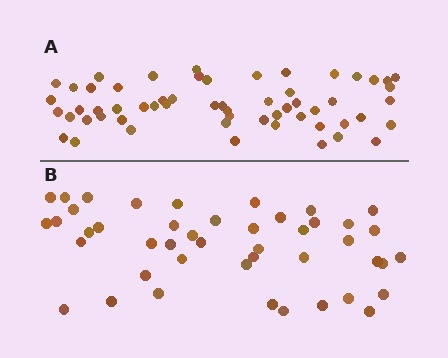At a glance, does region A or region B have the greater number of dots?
Region A (the top region) has more dots.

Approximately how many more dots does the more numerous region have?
Region A has approximately 15 more dots than region B.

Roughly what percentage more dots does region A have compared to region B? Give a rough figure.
About 30% more.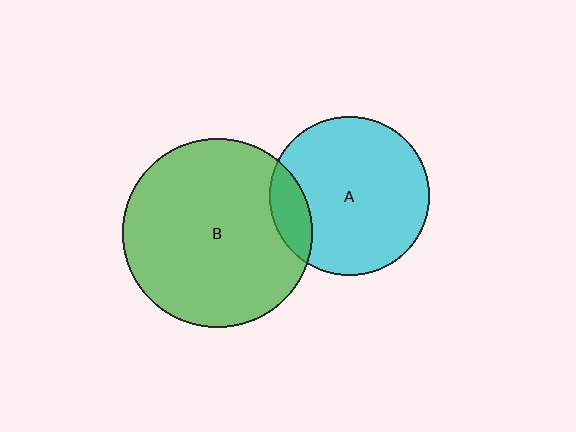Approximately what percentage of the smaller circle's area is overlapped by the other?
Approximately 15%.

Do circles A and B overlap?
Yes.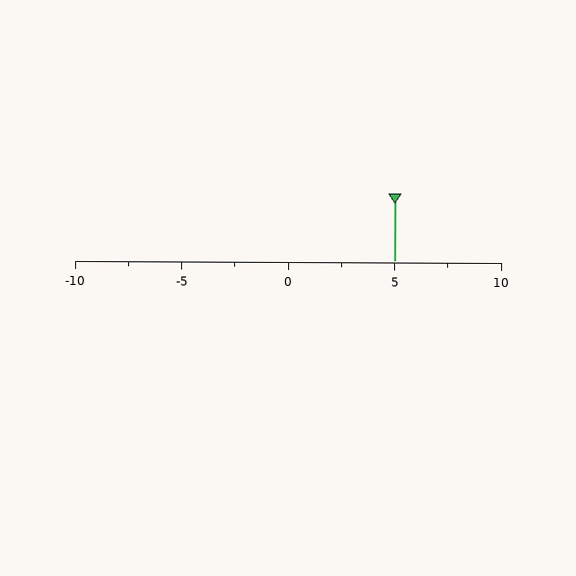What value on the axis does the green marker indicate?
The marker indicates approximately 5.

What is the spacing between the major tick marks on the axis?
The major ticks are spaced 5 apart.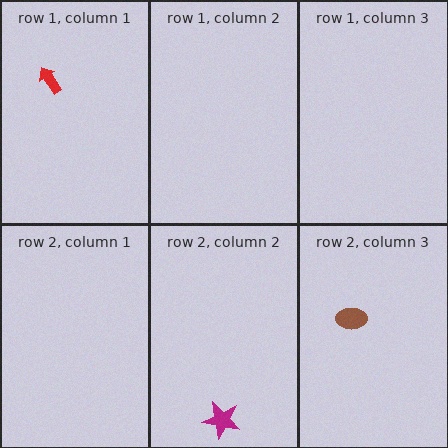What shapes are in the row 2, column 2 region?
The magenta star.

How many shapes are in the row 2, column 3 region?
1.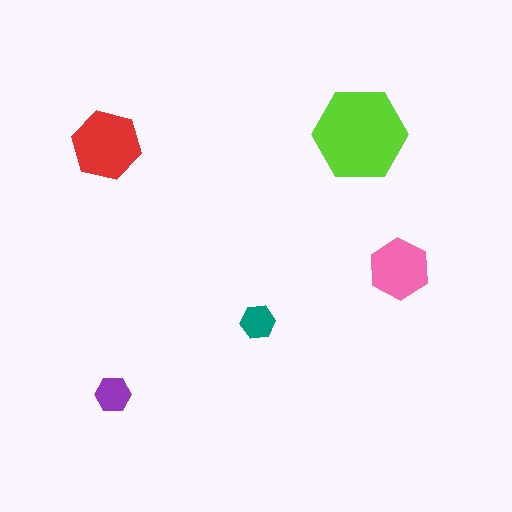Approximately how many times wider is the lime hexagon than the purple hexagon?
About 2.5 times wider.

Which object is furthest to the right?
The pink hexagon is rightmost.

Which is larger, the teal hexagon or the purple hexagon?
The purple one.